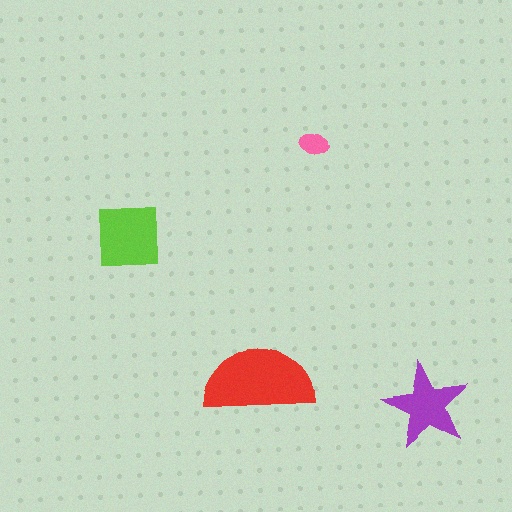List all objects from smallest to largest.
The pink ellipse, the purple star, the lime square, the red semicircle.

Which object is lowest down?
The purple star is bottommost.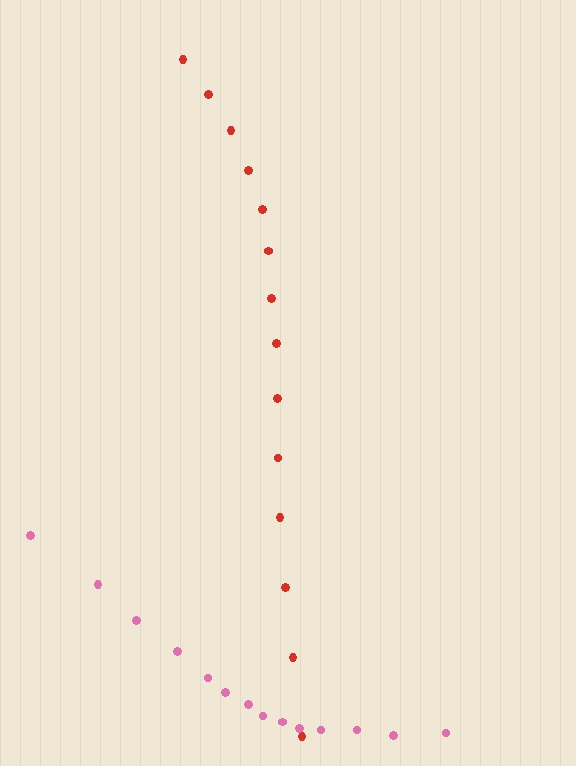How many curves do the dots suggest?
There are 2 distinct paths.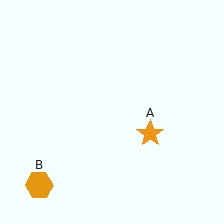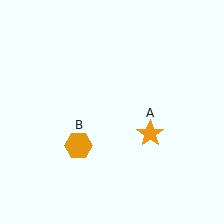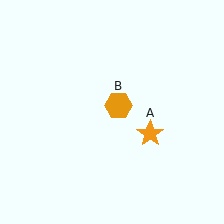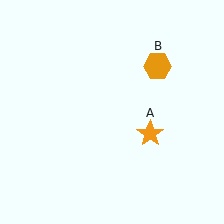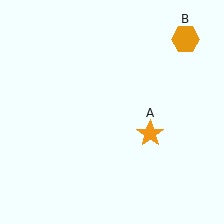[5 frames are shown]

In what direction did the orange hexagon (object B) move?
The orange hexagon (object B) moved up and to the right.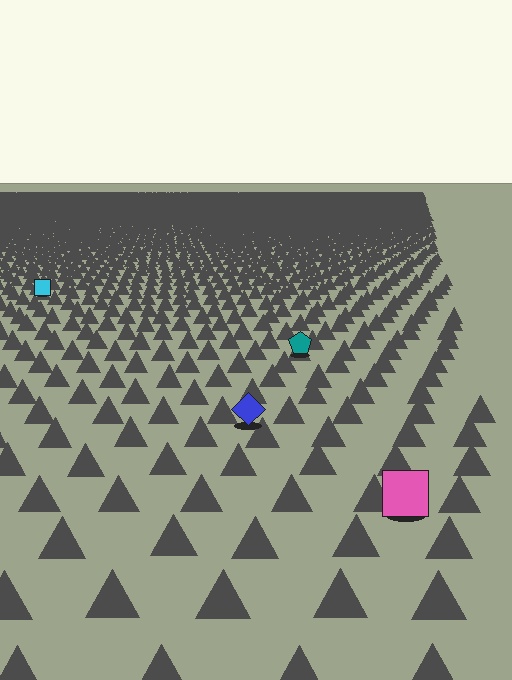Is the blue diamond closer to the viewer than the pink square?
No. The pink square is closer — you can tell from the texture gradient: the ground texture is coarser near it.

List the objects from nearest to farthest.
From nearest to farthest: the pink square, the blue diamond, the teal pentagon, the cyan square.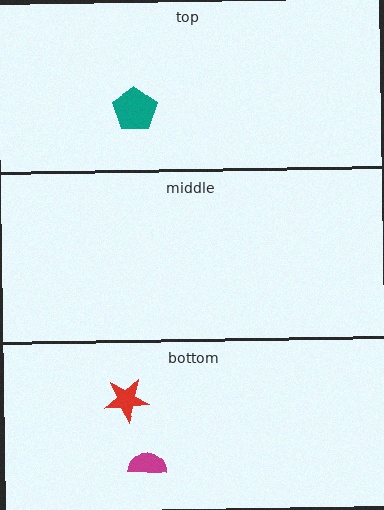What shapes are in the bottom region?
The red star, the magenta semicircle.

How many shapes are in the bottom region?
2.